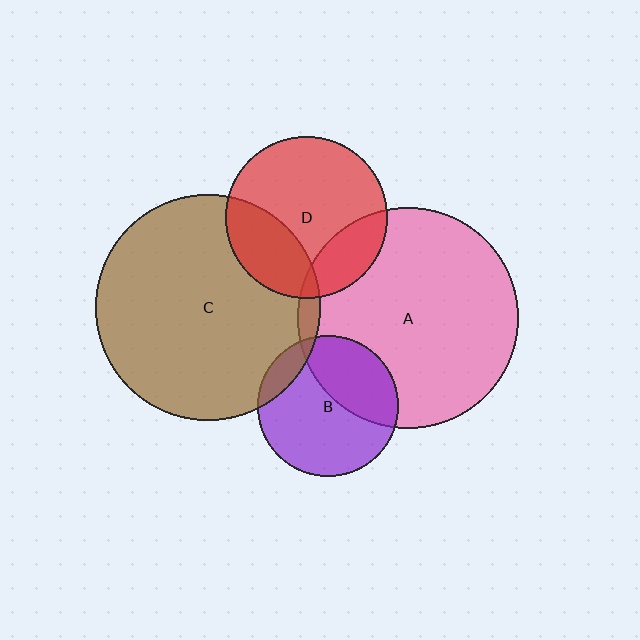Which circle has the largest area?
Circle C (brown).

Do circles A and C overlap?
Yes.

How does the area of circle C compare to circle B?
Approximately 2.6 times.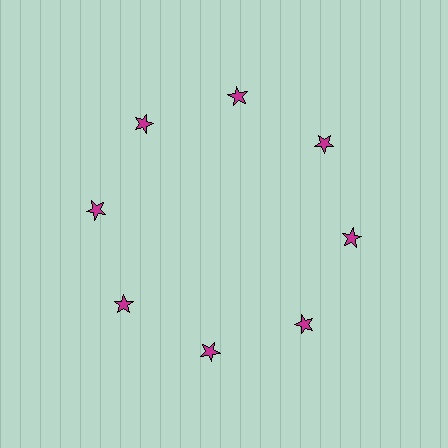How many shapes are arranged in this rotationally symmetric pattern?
There are 8 shapes, arranged in 8 groups of 1.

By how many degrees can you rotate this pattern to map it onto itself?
The pattern maps onto itself every 45 degrees of rotation.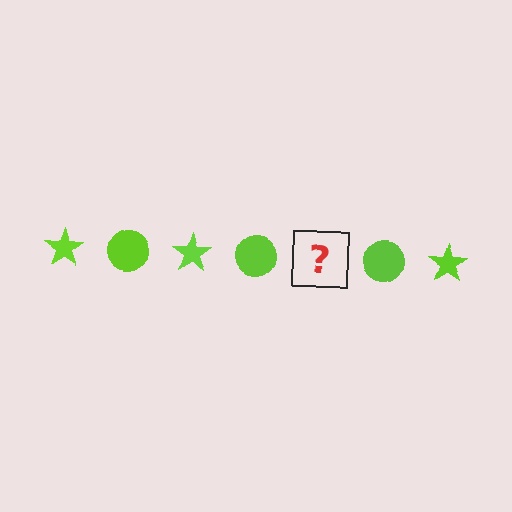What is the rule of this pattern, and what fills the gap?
The rule is that the pattern cycles through star, circle shapes in lime. The gap should be filled with a lime star.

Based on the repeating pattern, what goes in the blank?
The blank should be a lime star.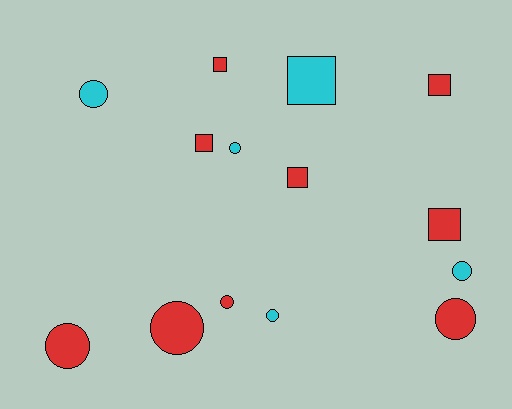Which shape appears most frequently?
Circle, with 8 objects.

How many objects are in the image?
There are 14 objects.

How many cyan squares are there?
There is 1 cyan square.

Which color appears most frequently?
Red, with 9 objects.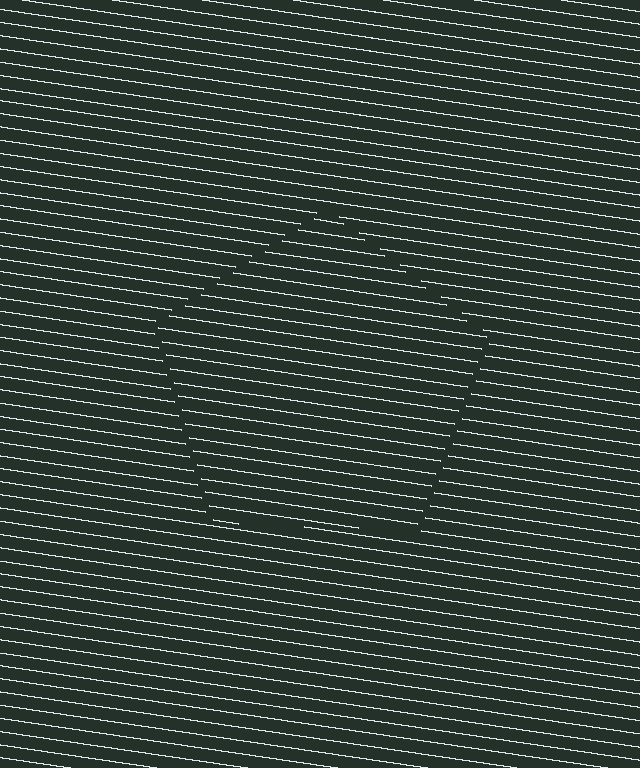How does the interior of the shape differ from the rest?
The interior of the shape contains the same grating, shifted by half a period — the contour is defined by the phase discontinuity where line-ends from the inner and outer gratings abut.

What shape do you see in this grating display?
An illusory pentagon. The interior of the shape contains the same grating, shifted by half a period — the contour is defined by the phase discontinuity where line-ends from the inner and outer gratings abut.